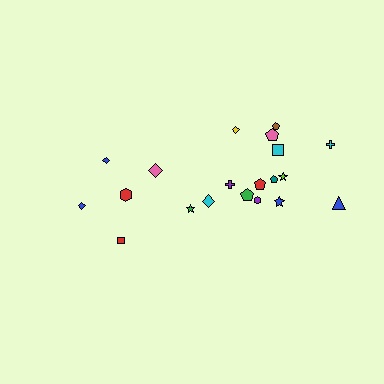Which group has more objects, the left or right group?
The right group.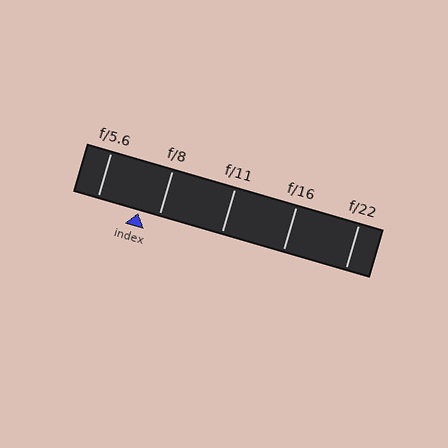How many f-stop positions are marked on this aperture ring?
There are 5 f-stop positions marked.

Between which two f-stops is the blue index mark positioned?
The index mark is between f/5.6 and f/8.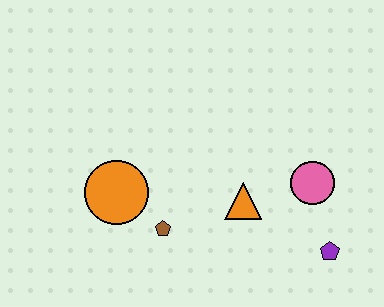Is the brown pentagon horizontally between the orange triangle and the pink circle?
No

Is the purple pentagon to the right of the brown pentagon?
Yes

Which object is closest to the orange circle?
The brown pentagon is closest to the orange circle.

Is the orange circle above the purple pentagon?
Yes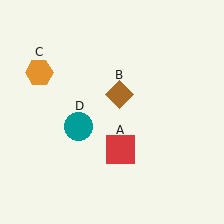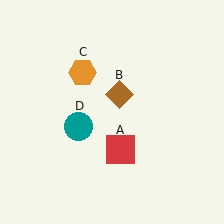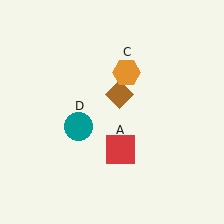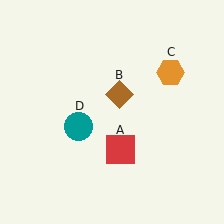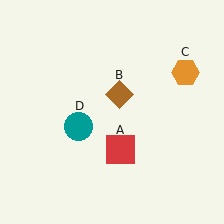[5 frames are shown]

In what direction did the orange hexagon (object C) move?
The orange hexagon (object C) moved right.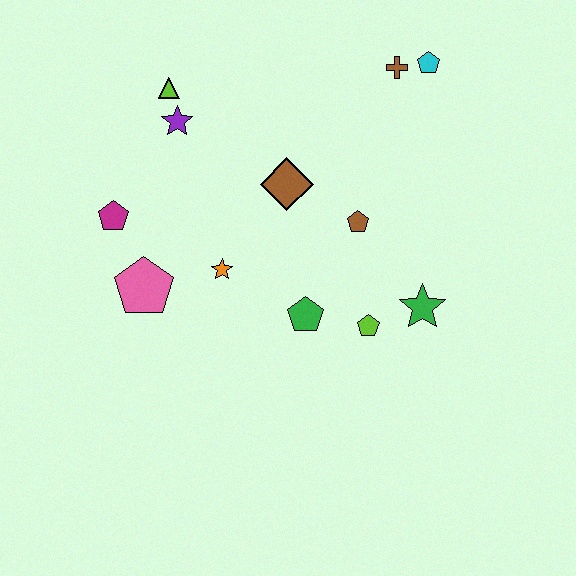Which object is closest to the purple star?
The lime triangle is closest to the purple star.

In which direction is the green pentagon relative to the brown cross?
The green pentagon is below the brown cross.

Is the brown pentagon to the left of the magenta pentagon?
No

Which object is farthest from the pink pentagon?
The cyan pentagon is farthest from the pink pentagon.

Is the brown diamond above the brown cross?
No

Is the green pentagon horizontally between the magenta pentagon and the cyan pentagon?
Yes